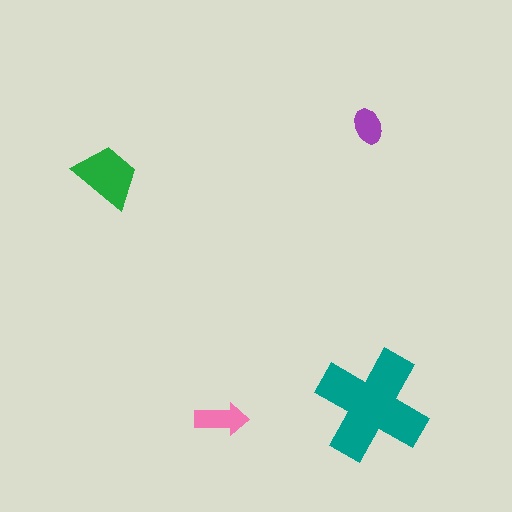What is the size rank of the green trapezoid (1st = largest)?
2nd.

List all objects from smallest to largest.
The purple ellipse, the pink arrow, the green trapezoid, the teal cross.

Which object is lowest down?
The pink arrow is bottommost.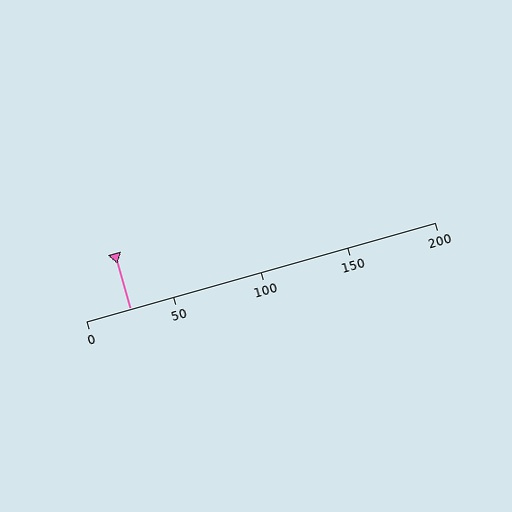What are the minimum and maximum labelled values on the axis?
The axis runs from 0 to 200.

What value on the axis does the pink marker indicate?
The marker indicates approximately 25.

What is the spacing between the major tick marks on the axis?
The major ticks are spaced 50 apart.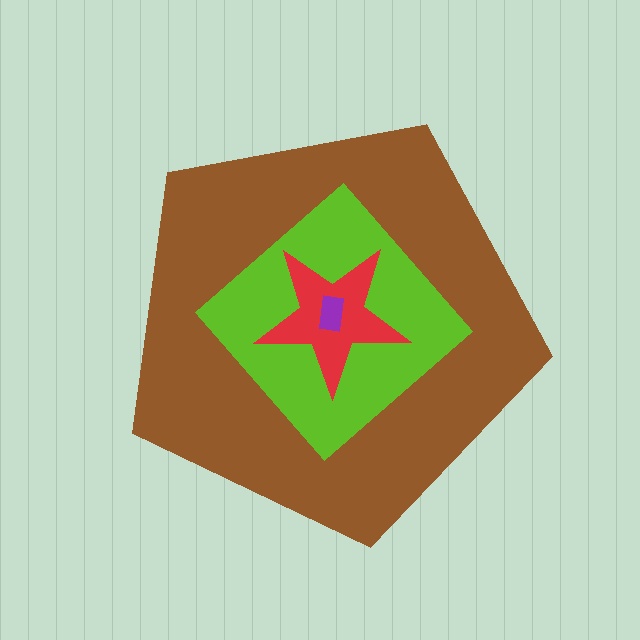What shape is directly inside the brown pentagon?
The lime diamond.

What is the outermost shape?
The brown pentagon.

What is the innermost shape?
The purple rectangle.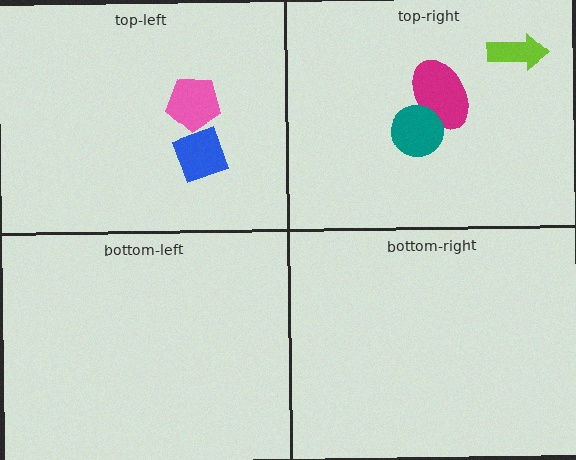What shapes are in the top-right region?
The lime arrow, the magenta ellipse, the teal circle.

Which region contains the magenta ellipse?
The top-right region.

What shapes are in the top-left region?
The pink pentagon, the blue diamond.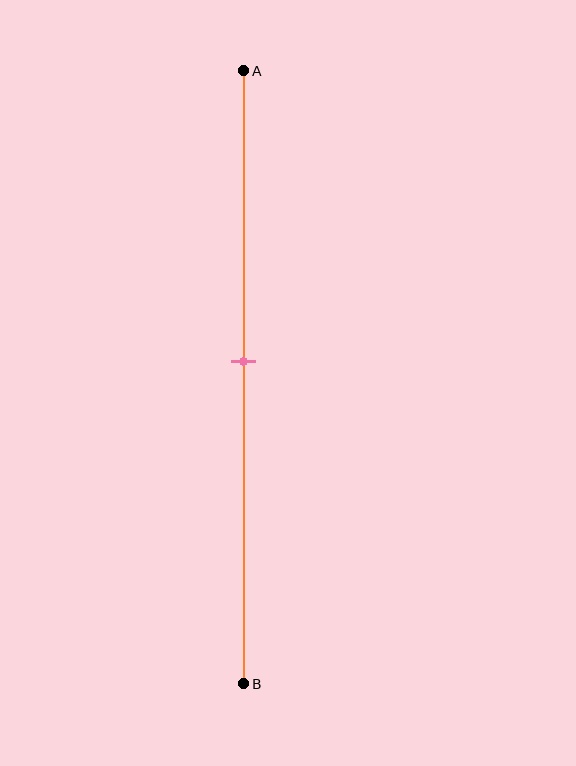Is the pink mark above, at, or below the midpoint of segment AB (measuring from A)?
The pink mark is approximately at the midpoint of segment AB.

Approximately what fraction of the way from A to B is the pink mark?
The pink mark is approximately 45% of the way from A to B.